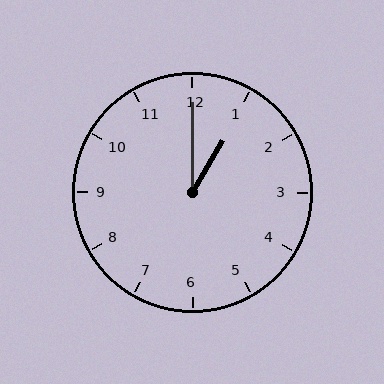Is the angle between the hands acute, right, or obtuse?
It is acute.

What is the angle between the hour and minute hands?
Approximately 30 degrees.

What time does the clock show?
1:00.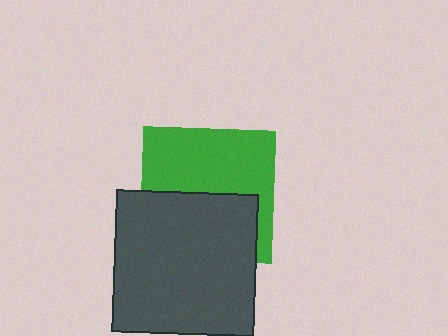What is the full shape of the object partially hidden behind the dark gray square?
The partially hidden object is a green square.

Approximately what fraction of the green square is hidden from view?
Roughly 45% of the green square is hidden behind the dark gray square.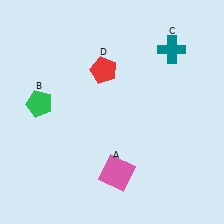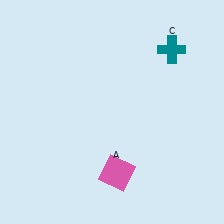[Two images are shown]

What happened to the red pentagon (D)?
The red pentagon (D) was removed in Image 2. It was in the top-left area of Image 1.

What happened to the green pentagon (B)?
The green pentagon (B) was removed in Image 2. It was in the top-left area of Image 1.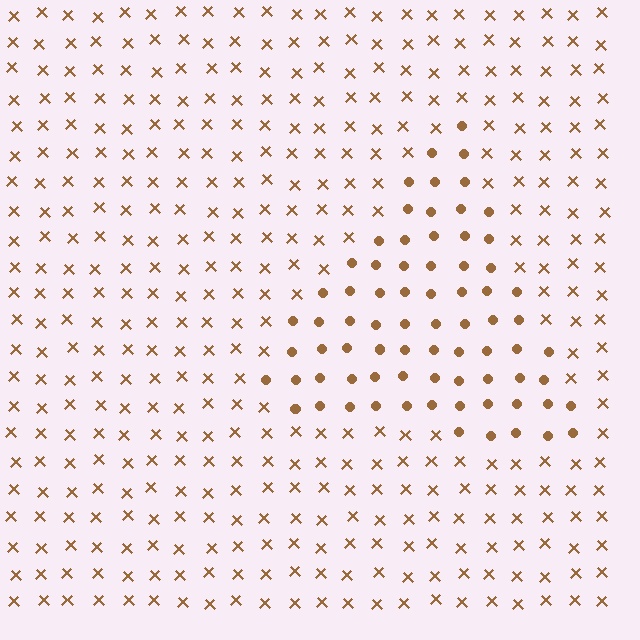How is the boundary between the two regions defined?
The boundary is defined by a change in element shape: circles inside vs. X marks outside. All elements share the same color and spacing.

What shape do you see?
I see a triangle.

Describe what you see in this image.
The image is filled with small brown elements arranged in a uniform grid. A triangle-shaped region contains circles, while the surrounding area contains X marks. The boundary is defined purely by the change in element shape.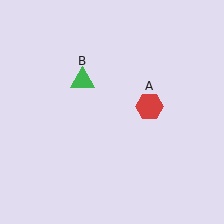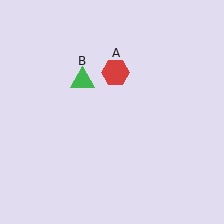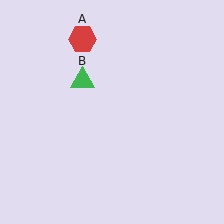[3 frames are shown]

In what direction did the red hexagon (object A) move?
The red hexagon (object A) moved up and to the left.